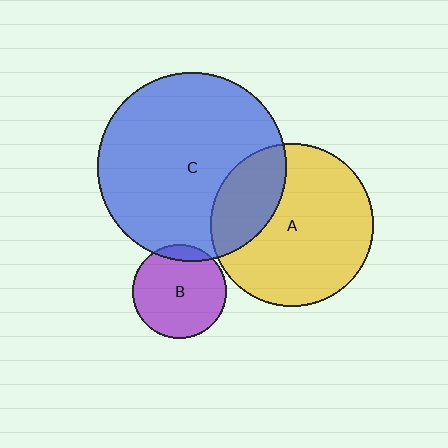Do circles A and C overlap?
Yes.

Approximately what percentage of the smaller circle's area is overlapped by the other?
Approximately 25%.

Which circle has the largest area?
Circle C (blue).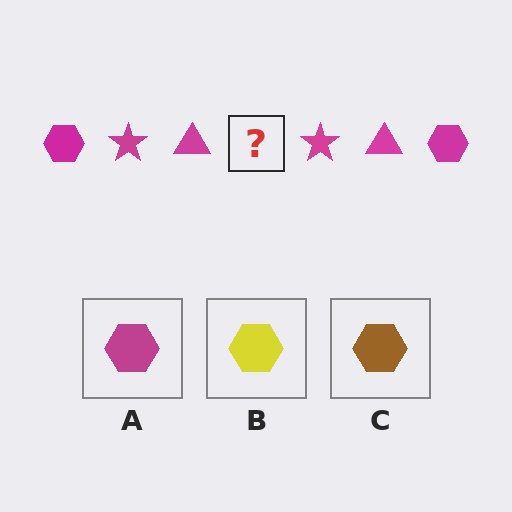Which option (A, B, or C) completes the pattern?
A.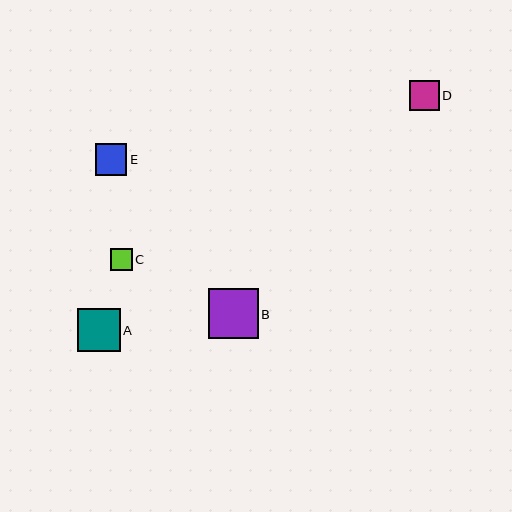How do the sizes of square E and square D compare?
Square E and square D are approximately the same size.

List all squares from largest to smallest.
From largest to smallest: B, A, E, D, C.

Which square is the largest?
Square B is the largest with a size of approximately 50 pixels.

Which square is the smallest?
Square C is the smallest with a size of approximately 22 pixels.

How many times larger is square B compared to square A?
Square B is approximately 1.2 times the size of square A.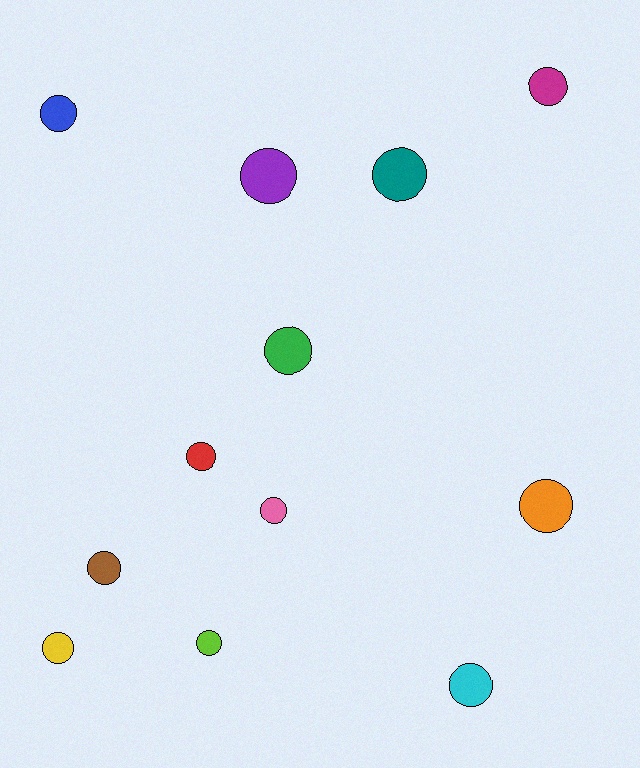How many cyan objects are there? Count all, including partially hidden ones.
There is 1 cyan object.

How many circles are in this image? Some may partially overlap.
There are 12 circles.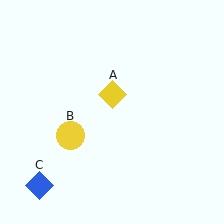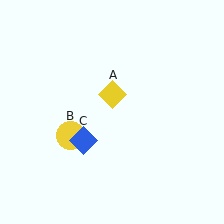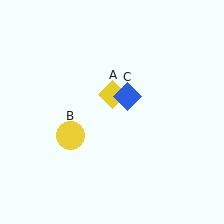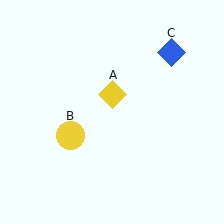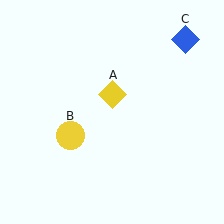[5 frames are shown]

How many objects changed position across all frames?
1 object changed position: blue diamond (object C).